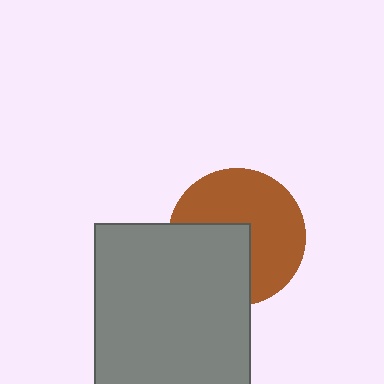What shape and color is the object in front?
The object in front is a gray rectangle.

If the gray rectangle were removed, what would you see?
You would see the complete brown circle.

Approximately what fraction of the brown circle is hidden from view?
Roughly 39% of the brown circle is hidden behind the gray rectangle.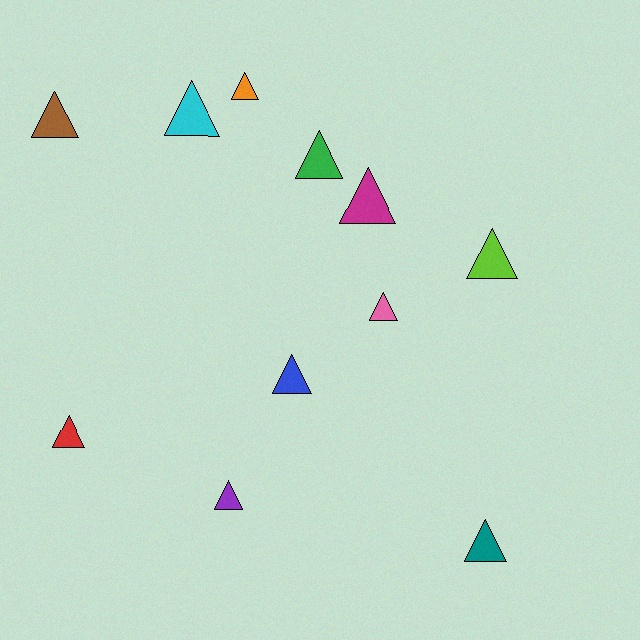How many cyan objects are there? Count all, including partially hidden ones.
There is 1 cyan object.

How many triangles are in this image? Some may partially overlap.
There are 11 triangles.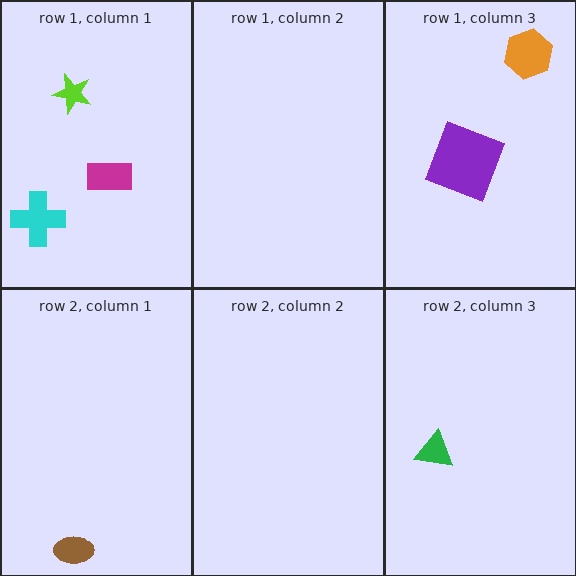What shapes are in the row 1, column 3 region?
The purple square, the orange hexagon.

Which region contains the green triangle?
The row 2, column 3 region.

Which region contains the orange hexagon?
The row 1, column 3 region.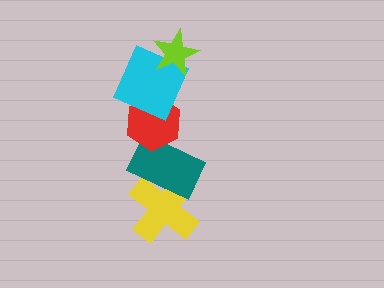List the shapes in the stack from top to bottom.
From top to bottom: the lime star, the cyan square, the red hexagon, the teal rectangle, the yellow cross.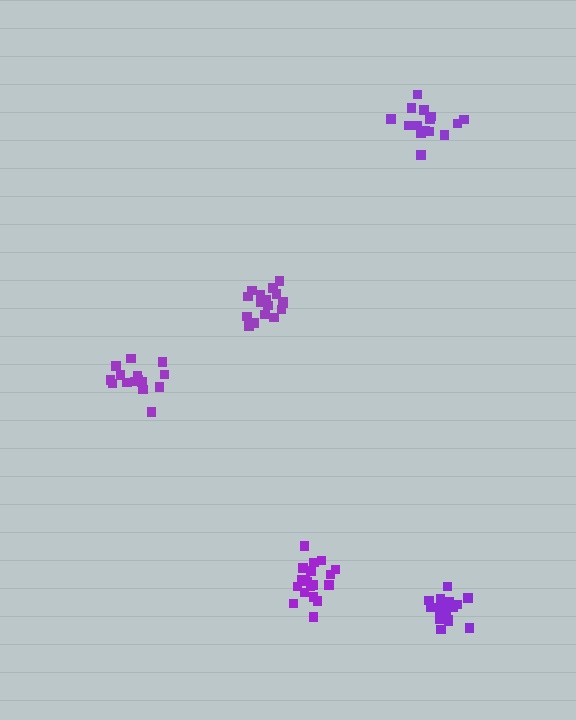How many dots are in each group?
Group 1: 17 dots, Group 2: 21 dots, Group 3: 15 dots, Group 4: 15 dots, Group 5: 17 dots (85 total).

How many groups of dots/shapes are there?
There are 5 groups.